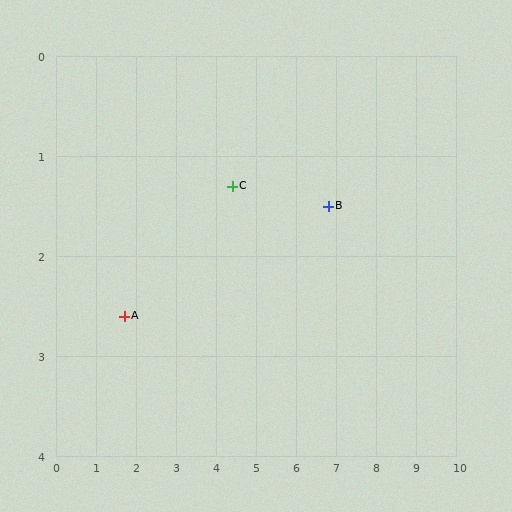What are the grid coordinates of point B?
Point B is at approximately (6.8, 1.5).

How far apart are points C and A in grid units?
Points C and A are about 3.0 grid units apart.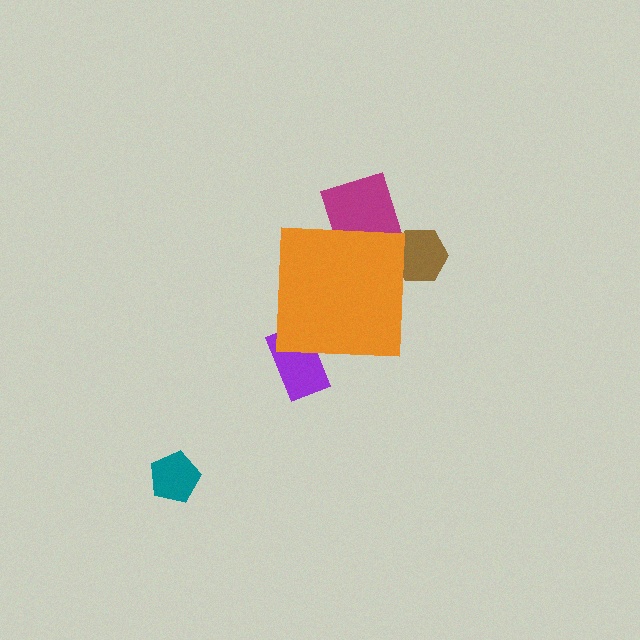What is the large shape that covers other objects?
An orange square.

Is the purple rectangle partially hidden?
Yes, the purple rectangle is partially hidden behind the orange square.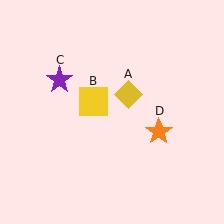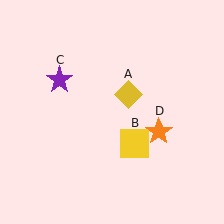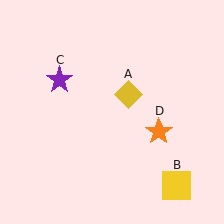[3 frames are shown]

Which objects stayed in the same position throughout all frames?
Yellow diamond (object A) and purple star (object C) and orange star (object D) remained stationary.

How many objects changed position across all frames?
1 object changed position: yellow square (object B).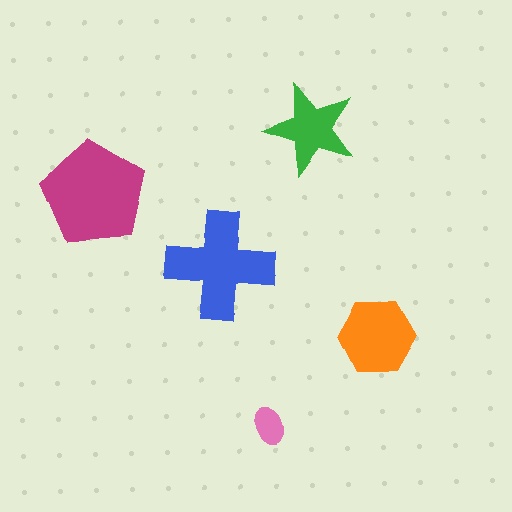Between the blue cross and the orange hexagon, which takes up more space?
The blue cross.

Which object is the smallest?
The pink ellipse.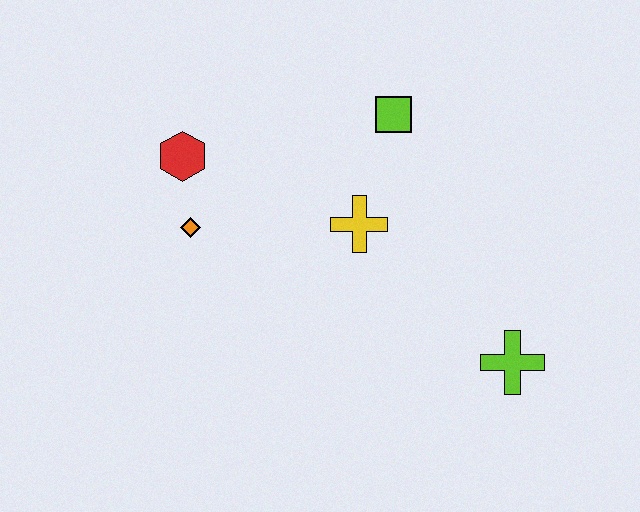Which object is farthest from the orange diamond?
The lime cross is farthest from the orange diamond.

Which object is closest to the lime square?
The yellow cross is closest to the lime square.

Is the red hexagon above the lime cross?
Yes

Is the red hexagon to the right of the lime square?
No